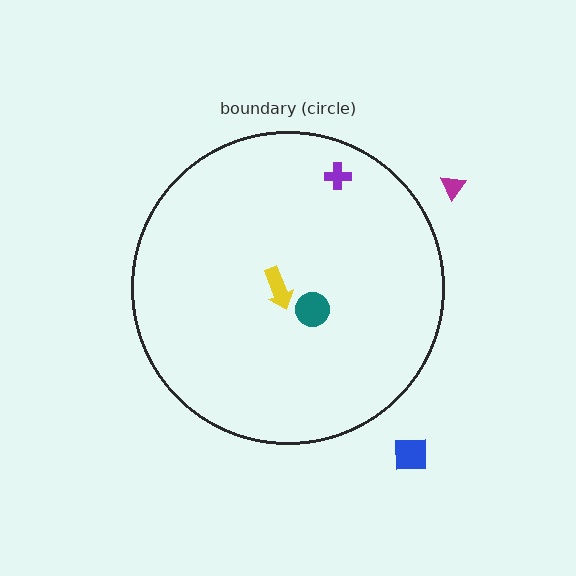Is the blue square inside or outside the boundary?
Outside.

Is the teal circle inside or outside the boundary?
Inside.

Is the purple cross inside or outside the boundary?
Inside.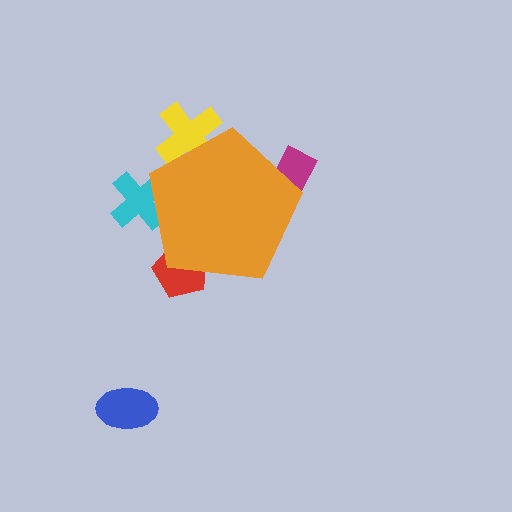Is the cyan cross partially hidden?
Yes, the cyan cross is partially hidden behind the orange pentagon.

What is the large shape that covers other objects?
An orange pentagon.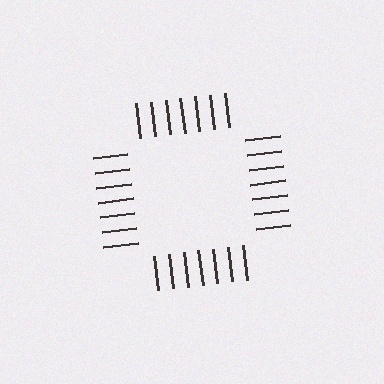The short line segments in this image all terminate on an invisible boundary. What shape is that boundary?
An illusory square — the line segments terminate on its edges but no continuous stroke is drawn.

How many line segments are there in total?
28 — 7 along each of the 4 edges.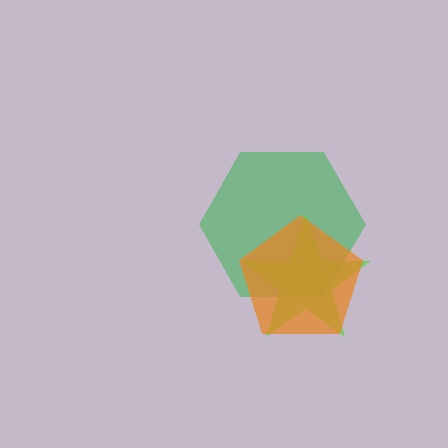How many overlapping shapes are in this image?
There are 3 overlapping shapes in the image.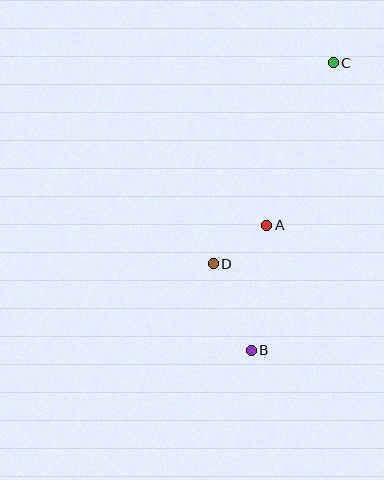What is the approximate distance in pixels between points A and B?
The distance between A and B is approximately 126 pixels.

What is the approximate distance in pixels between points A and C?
The distance between A and C is approximately 176 pixels.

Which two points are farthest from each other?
Points B and C are farthest from each other.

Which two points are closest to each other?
Points A and D are closest to each other.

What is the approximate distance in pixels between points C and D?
The distance between C and D is approximately 234 pixels.